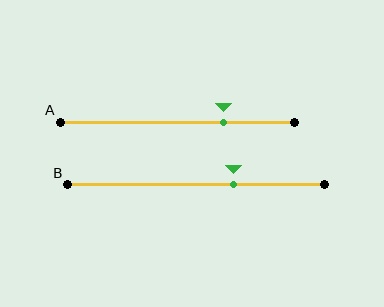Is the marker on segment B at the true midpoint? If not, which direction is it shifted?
No, the marker on segment B is shifted to the right by about 15% of the segment length.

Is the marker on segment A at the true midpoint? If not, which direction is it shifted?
No, the marker on segment A is shifted to the right by about 20% of the segment length.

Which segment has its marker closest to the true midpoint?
Segment B has its marker closest to the true midpoint.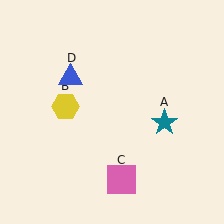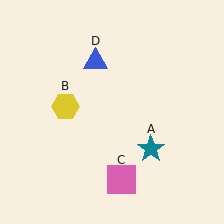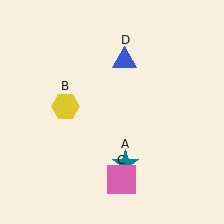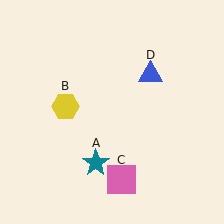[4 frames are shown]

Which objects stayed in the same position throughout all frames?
Yellow hexagon (object B) and pink square (object C) remained stationary.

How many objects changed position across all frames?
2 objects changed position: teal star (object A), blue triangle (object D).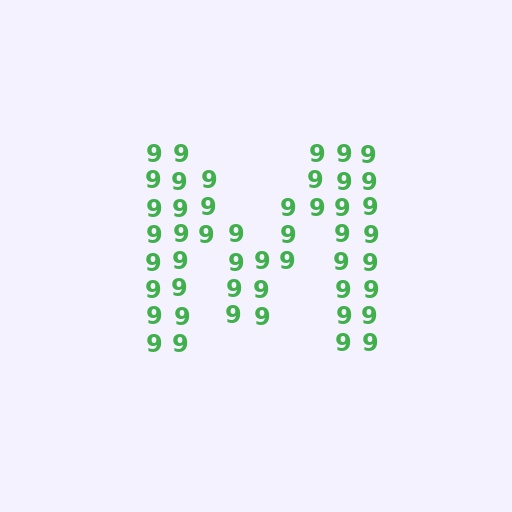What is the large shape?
The large shape is the letter M.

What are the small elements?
The small elements are digit 9's.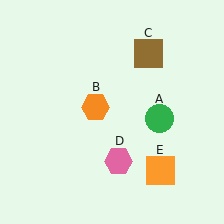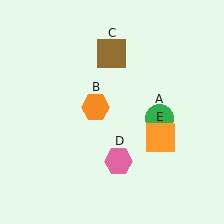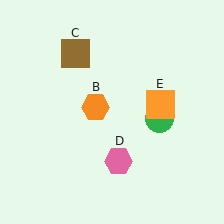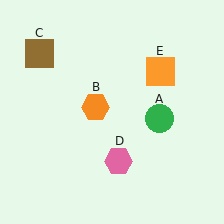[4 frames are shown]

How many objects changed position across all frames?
2 objects changed position: brown square (object C), orange square (object E).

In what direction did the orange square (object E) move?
The orange square (object E) moved up.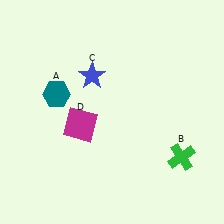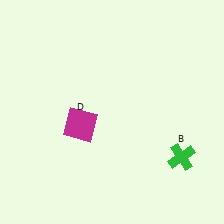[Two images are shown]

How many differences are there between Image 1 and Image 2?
There are 2 differences between the two images.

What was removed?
The blue star (C), the teal hexagon (A) were removed in Image 2.